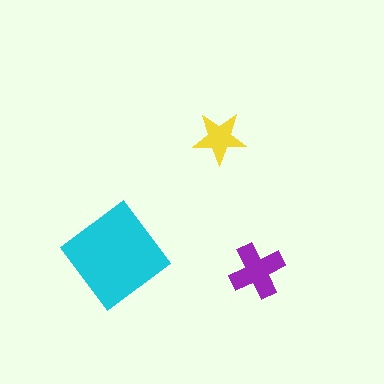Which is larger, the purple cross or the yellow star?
The purple cross.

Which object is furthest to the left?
The cyan diamond is leftmost.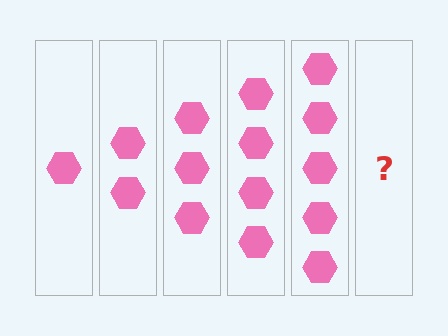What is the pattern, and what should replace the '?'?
The pattern is that each step adds one more hexagon. The '?' should be 6 hexagons.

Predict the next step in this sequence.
The next step is 6 hexagons.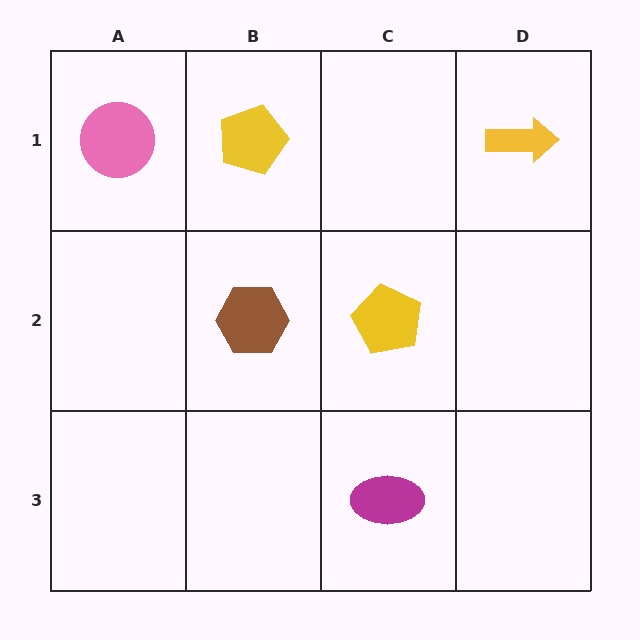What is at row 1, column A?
A pink circle.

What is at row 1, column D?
A yellow arrow.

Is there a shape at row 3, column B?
No, that cell is empty.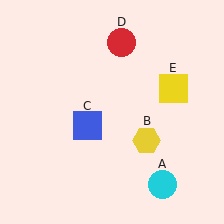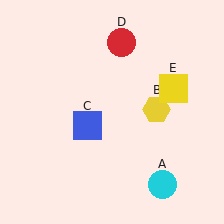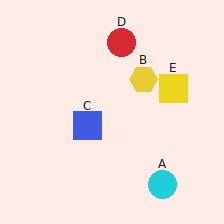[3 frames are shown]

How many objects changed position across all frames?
1 object changed position: yellow hexagon (object B).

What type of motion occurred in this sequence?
The yellow hexagon (object B) rotated counterclockwise around the center of the scene.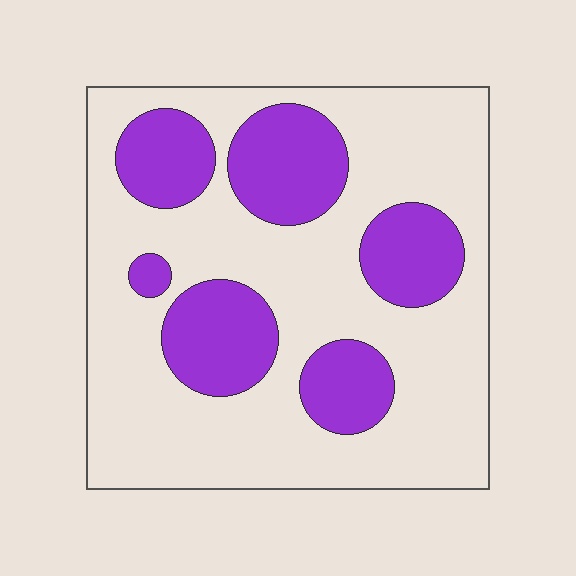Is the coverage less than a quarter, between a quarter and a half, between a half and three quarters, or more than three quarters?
Between a quarter and a half.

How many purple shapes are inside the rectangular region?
6.